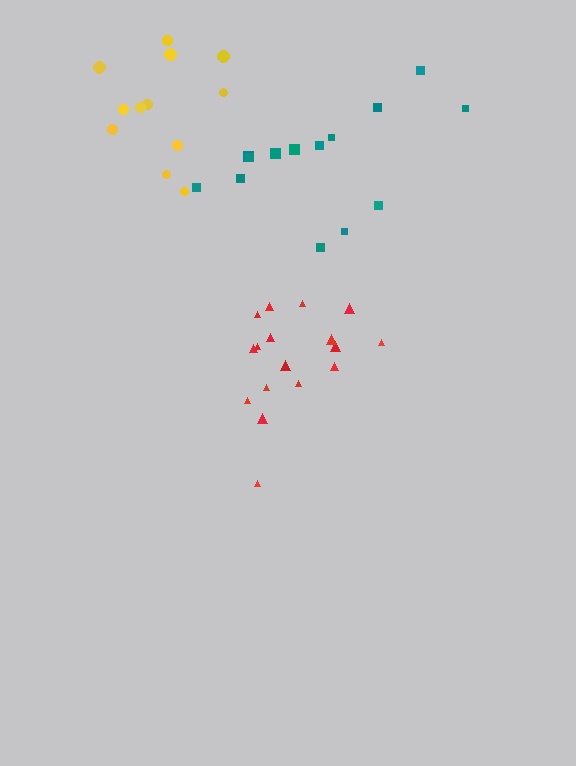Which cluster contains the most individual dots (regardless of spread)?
Red (17).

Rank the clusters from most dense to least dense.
red, yellow, teal.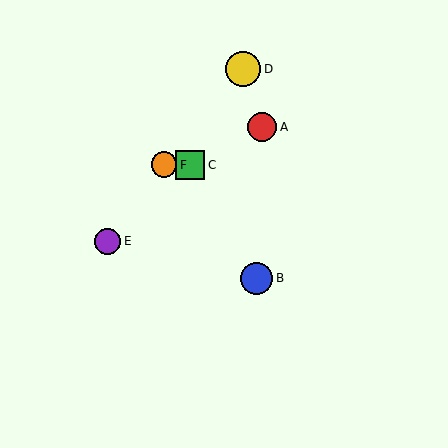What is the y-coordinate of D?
Object D is at y≈69.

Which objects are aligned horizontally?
Objects C, F are aligned horizontally.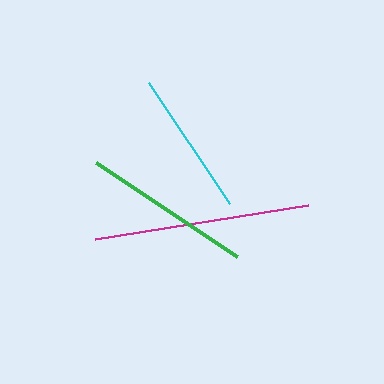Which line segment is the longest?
The magenta line is the longest at approximately 215 pixels.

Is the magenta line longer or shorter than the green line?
The magenta line is longer than the green line.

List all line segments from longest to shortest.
From longest to shortest: magenta, green, cyan.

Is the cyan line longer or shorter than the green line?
The green line is longer than the cyan line.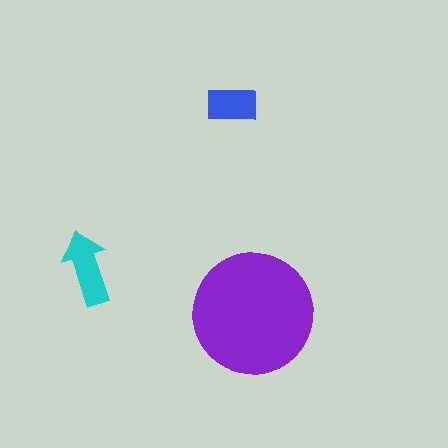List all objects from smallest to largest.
The blue rectangle, the cyan arrow, the purple circle.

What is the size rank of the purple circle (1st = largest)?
1st.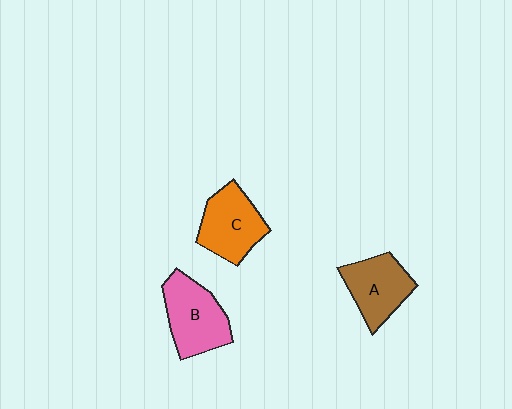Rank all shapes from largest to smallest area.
From largest to smallest: B (pink), C (orange), A (brown).